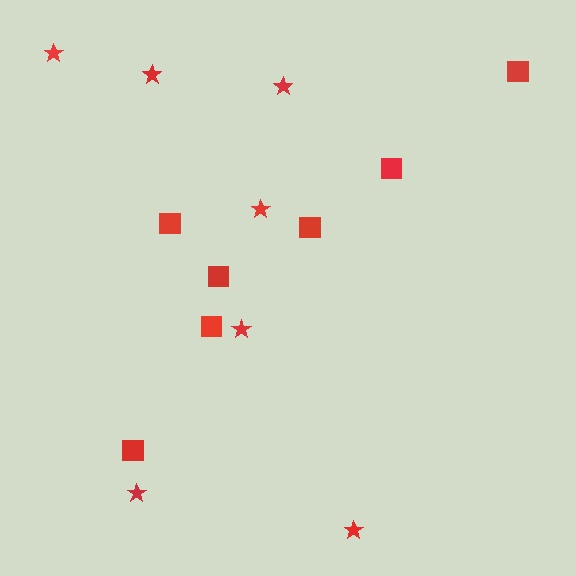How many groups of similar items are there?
There are 2 groups: one group of stars (7) and one group of squares (7).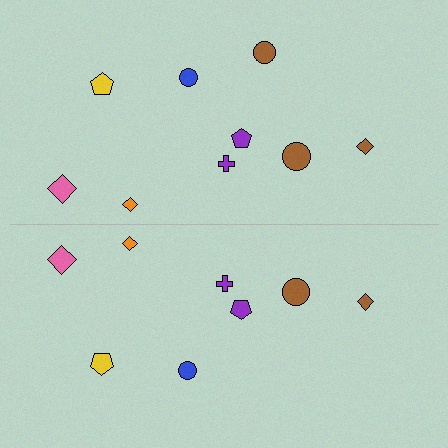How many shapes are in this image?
There are 17 shapes in this image.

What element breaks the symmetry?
A brown circle is missing from the bottom side.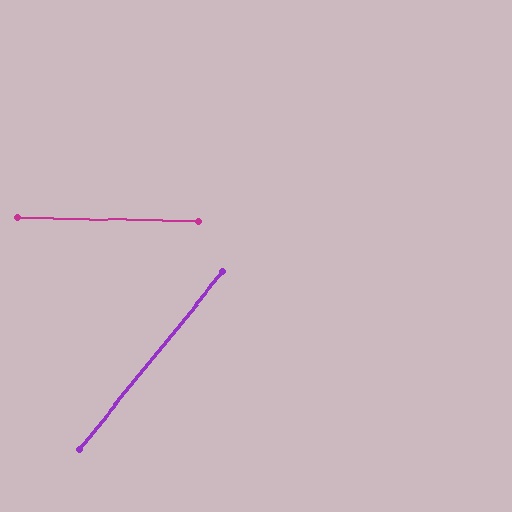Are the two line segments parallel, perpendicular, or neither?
Neither parallel nor perpendicular — they differ by about 52°.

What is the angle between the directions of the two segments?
Approximately 52 degrees.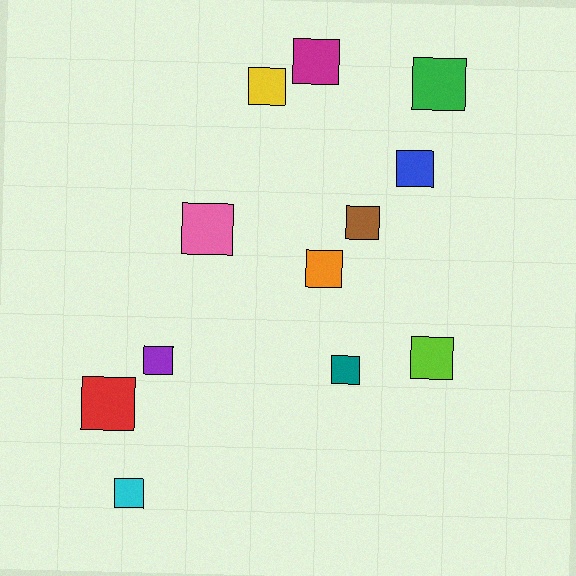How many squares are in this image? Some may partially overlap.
There are 12 squares.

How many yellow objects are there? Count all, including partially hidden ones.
There is 1 yellow object.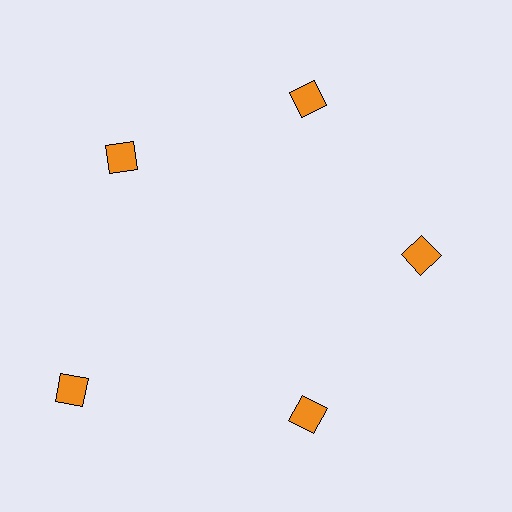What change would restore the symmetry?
The symmetry would be restored by moving it inward, back onto the ring so that all 5 diamonds sit at equal angles and equal distance from the center.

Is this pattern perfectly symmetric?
No. The 5 orange diamonds are arranged in a ring, but one element near the 8 o'clock position is pushed outward from the center, breaking the 5-fold rotational symmetry.